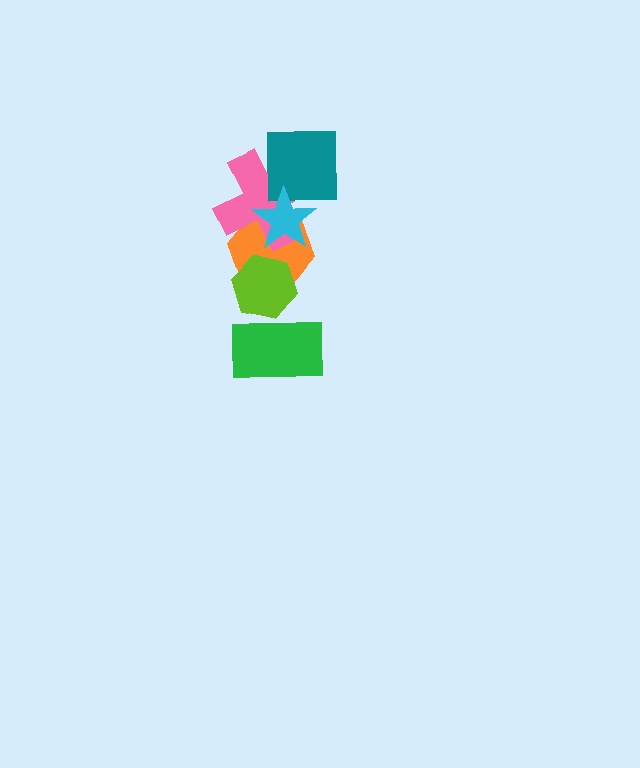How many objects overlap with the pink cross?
3 objects overlap with the pink cross.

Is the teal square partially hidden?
Yes, it is partially covered by another shape.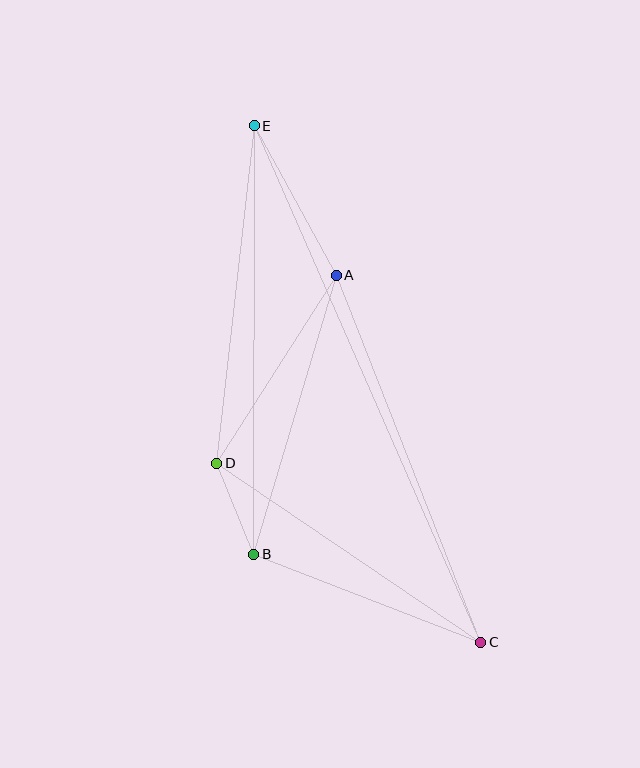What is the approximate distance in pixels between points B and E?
The distance between B and E is approximately 429 pixels.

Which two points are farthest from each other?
Points C and E are farthest from each other.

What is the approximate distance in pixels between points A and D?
The distance between A and D is approximately 223 pixels.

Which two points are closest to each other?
Points B and D are closest to each other.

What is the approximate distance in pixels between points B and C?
The distance between B and C is approximately 244 pixels.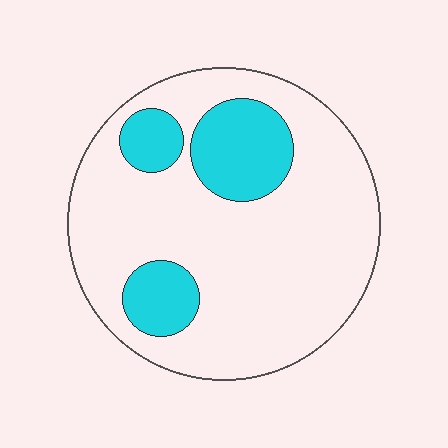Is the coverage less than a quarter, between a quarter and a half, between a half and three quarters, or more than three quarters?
Less than a quarter.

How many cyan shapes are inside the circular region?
3.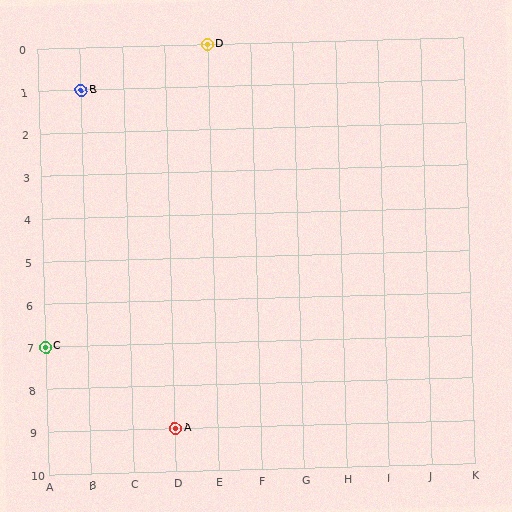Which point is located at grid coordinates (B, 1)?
Point B is at (B, 1).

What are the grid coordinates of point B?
Point B is at grid coordinates (B, 1).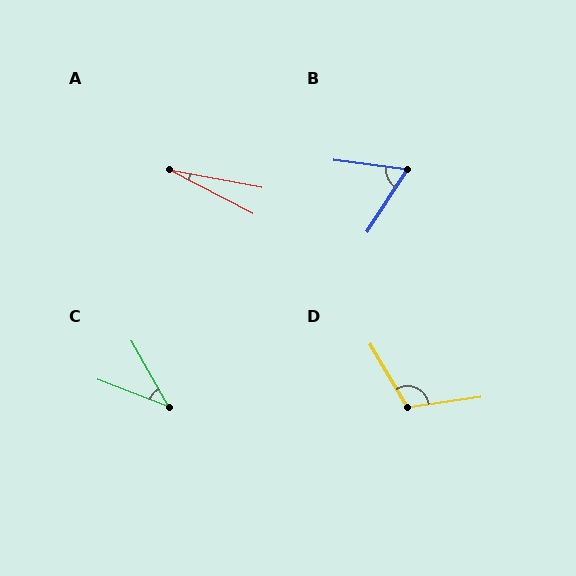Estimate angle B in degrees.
Approximately 64 degrees.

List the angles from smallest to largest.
A (17°), C (40°), B (64°), D (113°).